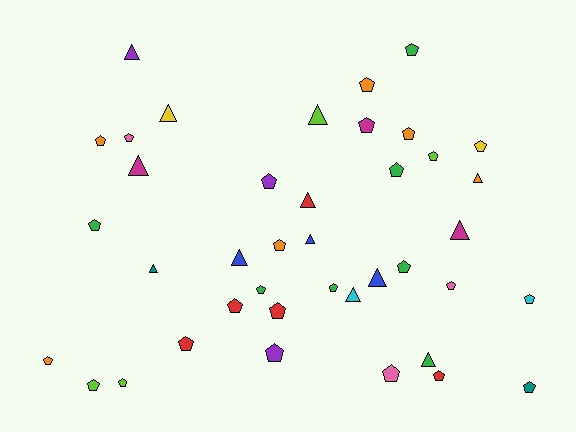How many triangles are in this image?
There are 13 triangles.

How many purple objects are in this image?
There are 3 purple objects.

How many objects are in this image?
There are 40 objects.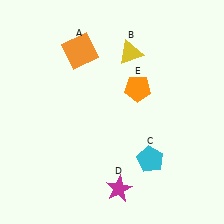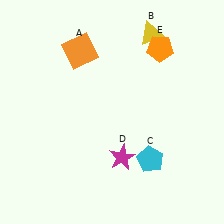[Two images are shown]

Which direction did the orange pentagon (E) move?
The orange pentagon (E) moved up.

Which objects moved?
The objects that moved are: the yellow triangle (B), the magenta star (D), the orange pentagon (E).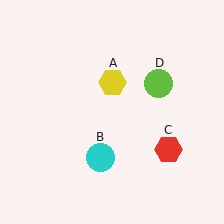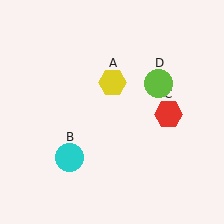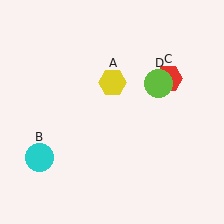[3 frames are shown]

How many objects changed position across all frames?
2 objects changed position: cyan circle (object B), red hexagon (object C).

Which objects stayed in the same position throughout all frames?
Yellow hexagon (object A) and lime circle (object D) remained stationary.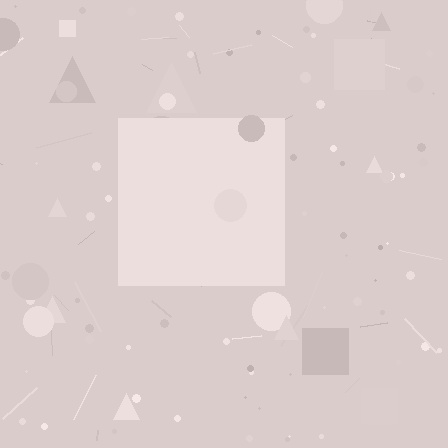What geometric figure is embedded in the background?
A square is embedded in the background.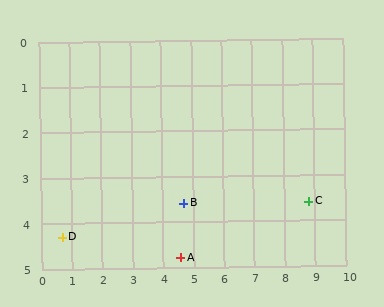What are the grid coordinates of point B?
Point B is at approximately (4.7, 3.6).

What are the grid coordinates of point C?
Point C is at approximately (8.8, 3.6).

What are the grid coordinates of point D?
Point D is at approximately (0.7, 4.3).